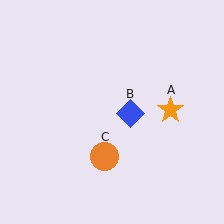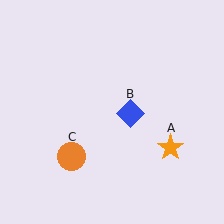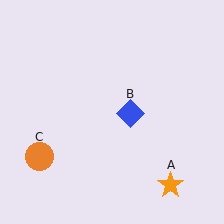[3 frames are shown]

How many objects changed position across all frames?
2 objects changed position: orange star (object A), orange circle (object C).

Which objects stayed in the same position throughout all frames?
Blue diamond (object B) remained stationary.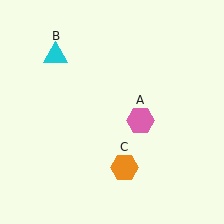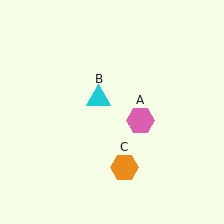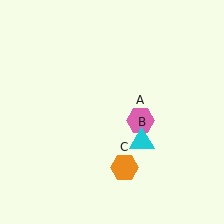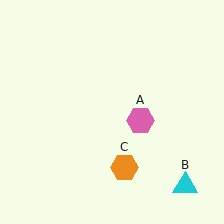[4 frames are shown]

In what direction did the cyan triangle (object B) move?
The cyan triangle (object B) moved down and to the right.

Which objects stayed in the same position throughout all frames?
Pink hexagon (object A) and orange hexagon (object C) remained stationary.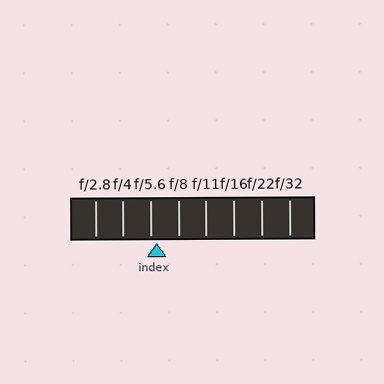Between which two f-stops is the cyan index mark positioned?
The index mark is between f/5.6 and f/8.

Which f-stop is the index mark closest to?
The index mark is closest to f/5.6.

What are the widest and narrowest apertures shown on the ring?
The widest aperture shown is f/2.8 and the narrowest is f/32.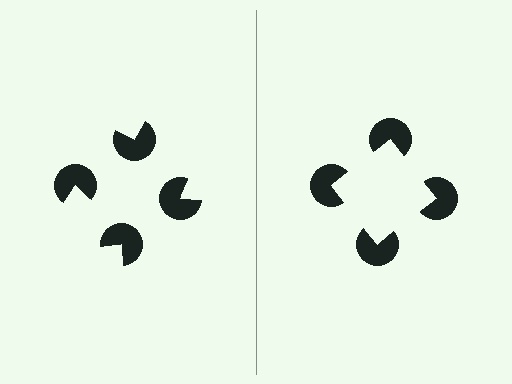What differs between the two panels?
The pac-man discs are positioned identically on both sides; only the wedge orientations differ. On the right they align to a square; on the left they are misaligned.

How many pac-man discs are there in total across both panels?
8 — 4 on each side.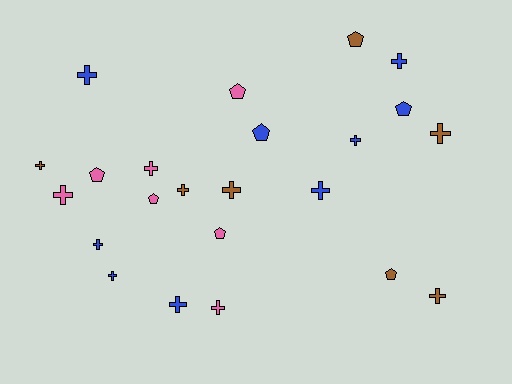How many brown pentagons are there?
There are 2 brown pentagons.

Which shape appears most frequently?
Cross, with 15 objects.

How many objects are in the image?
There are 23 objects.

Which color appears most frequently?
Blue, with 9 objects.